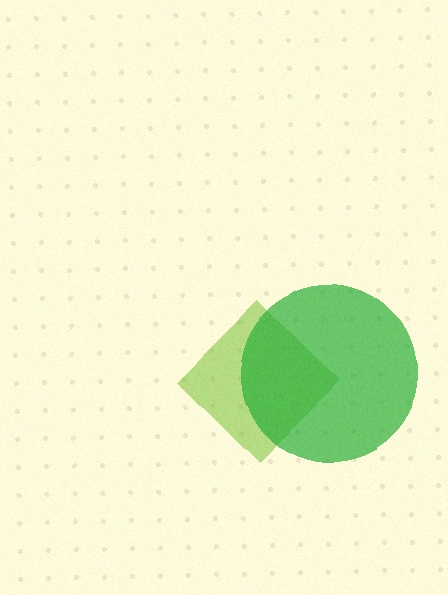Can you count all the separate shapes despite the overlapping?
Yes, there are 2 separate shapes.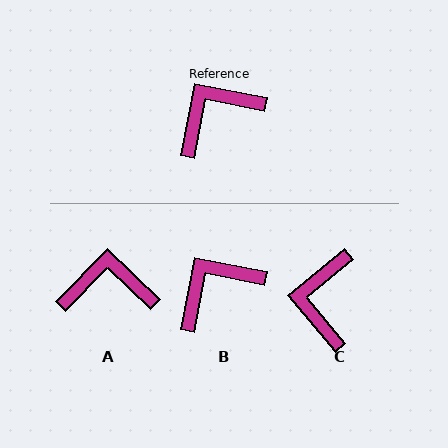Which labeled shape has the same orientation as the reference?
B.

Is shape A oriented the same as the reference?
No, it is off by about 33 degrees.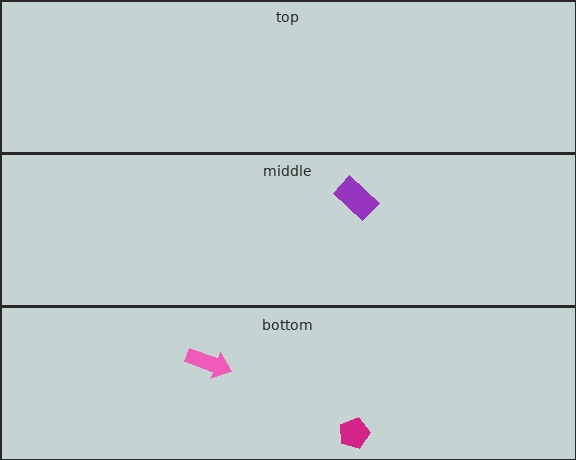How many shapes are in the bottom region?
2.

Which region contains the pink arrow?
The bottom region.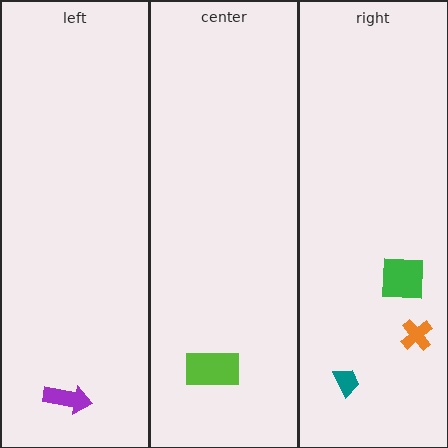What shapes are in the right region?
The teal trapezoid, the orange cross, the green square.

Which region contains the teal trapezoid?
The right region.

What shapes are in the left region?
The purple arrow.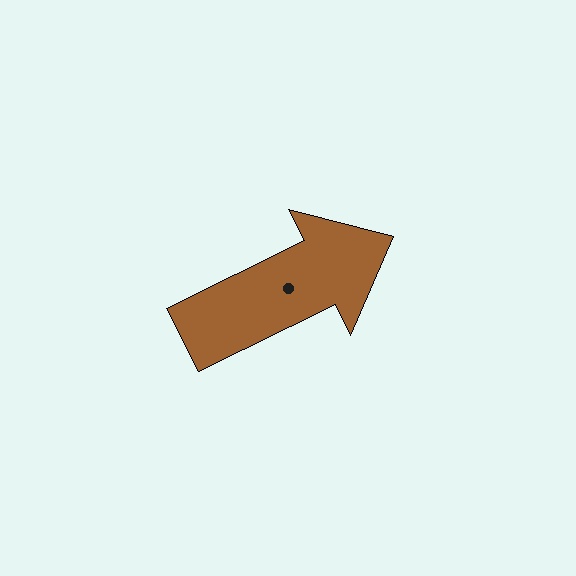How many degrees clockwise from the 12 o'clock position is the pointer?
Approximately 64 degrees.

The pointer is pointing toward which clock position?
Roughly 2 o'clock.